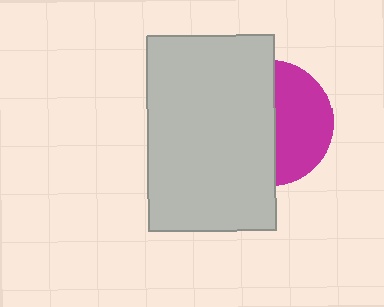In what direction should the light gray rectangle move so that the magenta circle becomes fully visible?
The light gray rectangle should move left. That is the shortest direction to clear the overlap and leave the magenta circle fully visible.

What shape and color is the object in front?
The object in front is a light gray rectangle.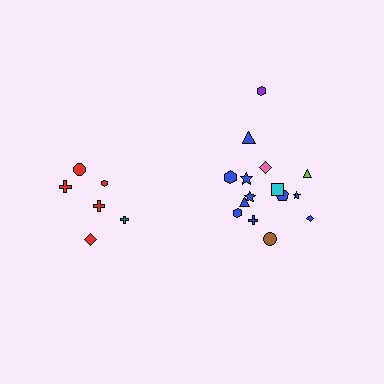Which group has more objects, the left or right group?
The right group.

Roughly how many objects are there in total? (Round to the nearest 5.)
Roughly 20 objects in total.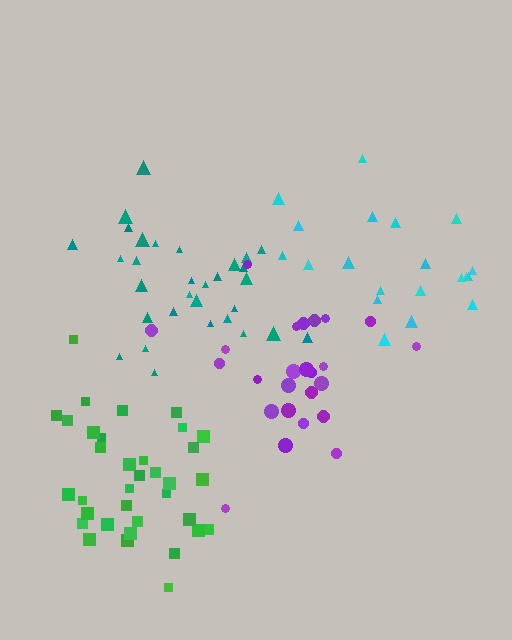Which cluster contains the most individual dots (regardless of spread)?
Green (35).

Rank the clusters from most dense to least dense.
green, teal, purple, cyan.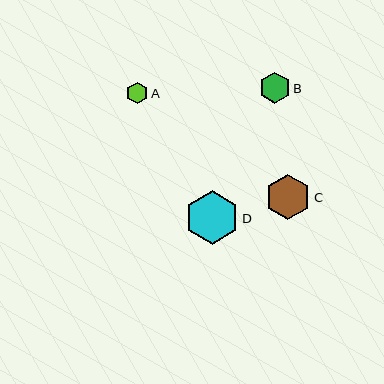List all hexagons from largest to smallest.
From largest to smallest: D, C, B, A.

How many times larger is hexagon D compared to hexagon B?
Hexagon D is approximately 1.7 times the size of hexagon B.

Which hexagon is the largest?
Hexagon D is the largest with a size of approximately 54 pixels.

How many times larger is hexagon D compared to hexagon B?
Hexagon D is approximately 1.7 times the size of hexagon B.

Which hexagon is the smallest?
Hexagon A is the smallest with a size of approximately 21 pixels.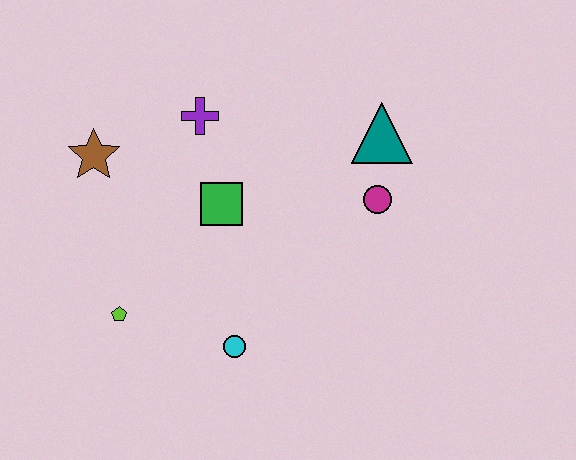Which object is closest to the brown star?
The purple cross is closest to the brown star.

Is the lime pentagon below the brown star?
Yes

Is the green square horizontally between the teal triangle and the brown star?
Yes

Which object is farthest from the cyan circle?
The teal triangle is farthest from the cyan circle.